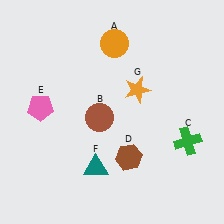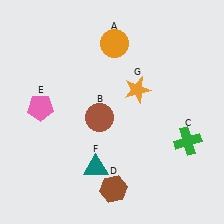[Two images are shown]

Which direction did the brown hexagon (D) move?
The brown hexagon (D) moved down.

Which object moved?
The brown hexagon (D) moved down.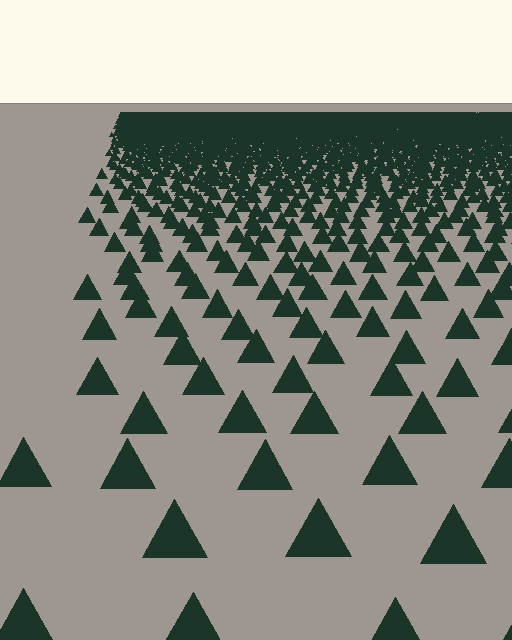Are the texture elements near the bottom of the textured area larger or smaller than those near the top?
Larger. Near the bottom, elements are closer to the viewer and appear at a bigger on-screen size.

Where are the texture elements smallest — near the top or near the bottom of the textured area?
Near the top.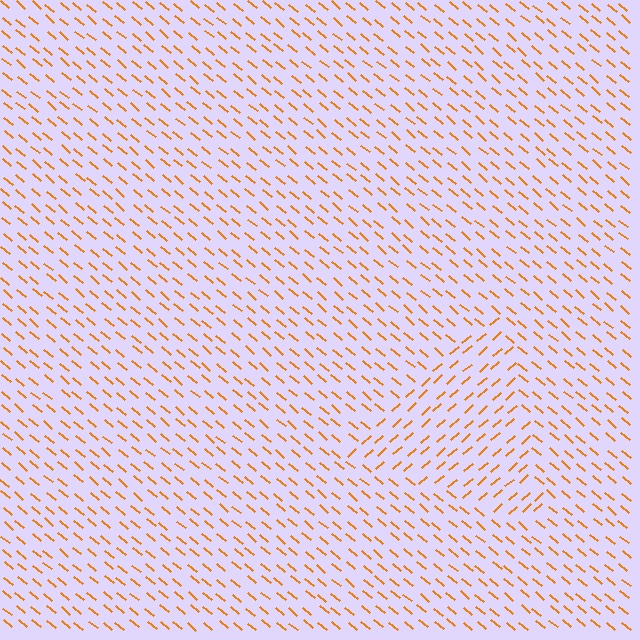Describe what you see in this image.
The image is filled with small orange line segments. A triangle region in the image has lines oriented differently from the surrounding lines, creating a visible texture boundary.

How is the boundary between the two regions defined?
The boundary is defined purely by a change in line orientation (approximately 81 degrees difference). All lines are the same color and thickness.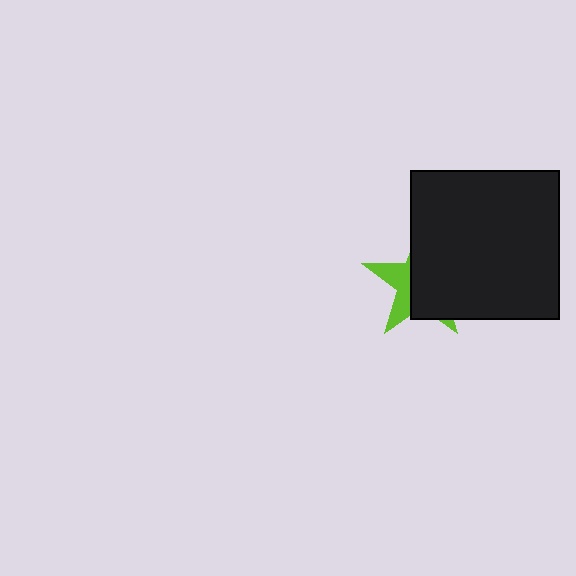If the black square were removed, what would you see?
You would see the complete lime star.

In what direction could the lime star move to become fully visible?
The lime star could move left. That would shift it out from behind the black square entirely.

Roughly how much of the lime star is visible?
A small part of it is visible (roughly 34%).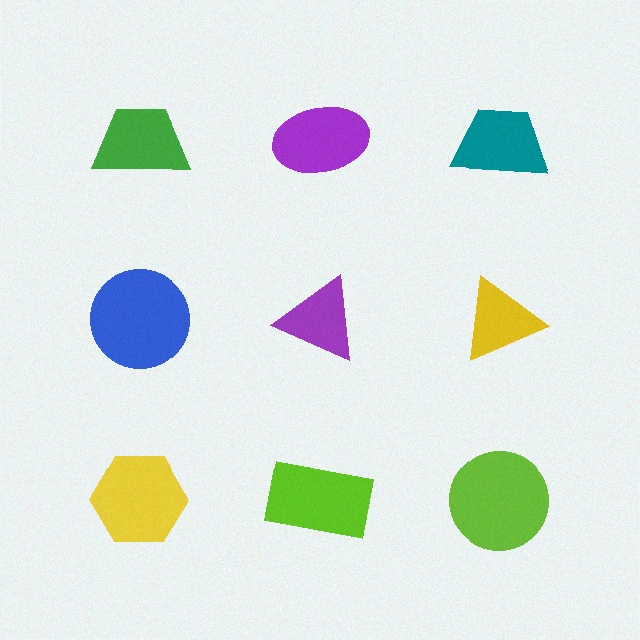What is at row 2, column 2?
A purple triangle.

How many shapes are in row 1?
3 shapes.